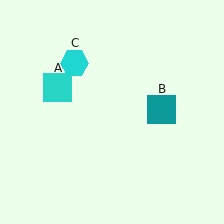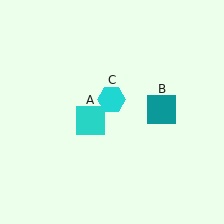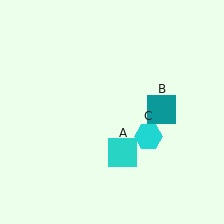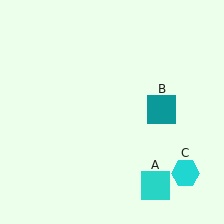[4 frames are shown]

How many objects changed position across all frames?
2 objects changed position: cyan square (object A), cyan hexagon (object C).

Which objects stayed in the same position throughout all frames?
Teal square (object B) remained stationary.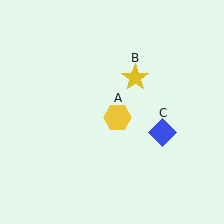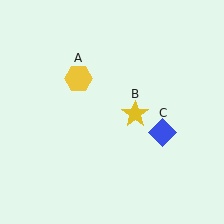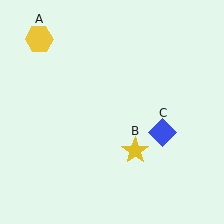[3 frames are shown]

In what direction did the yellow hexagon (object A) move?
The yellow hexagon (object A) moved up and to the left.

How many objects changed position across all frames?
2 objects changed position: yellow hexagon (object A), yellow star (object B).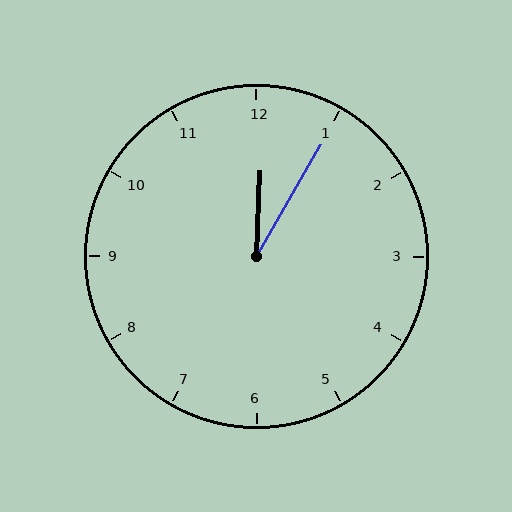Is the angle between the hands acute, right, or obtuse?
It is acute.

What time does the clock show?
12:05.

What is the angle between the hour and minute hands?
Approximately 28 degrees.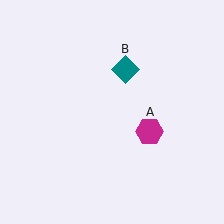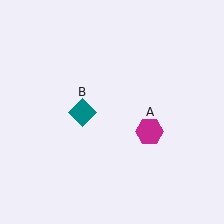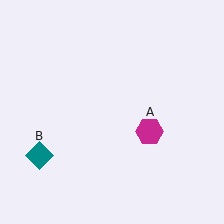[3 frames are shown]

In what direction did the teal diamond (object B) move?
The teal diamond (object B) moved down and to the left.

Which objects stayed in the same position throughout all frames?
Magenta hexagon (object A) remained stationary.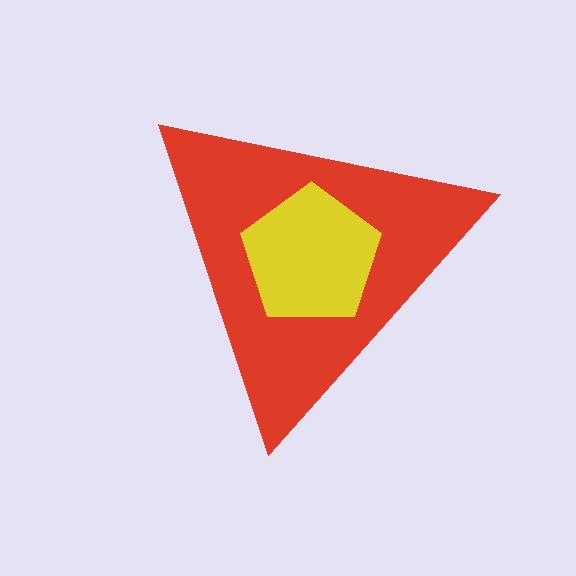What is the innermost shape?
The yellow pentagon.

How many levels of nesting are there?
2.